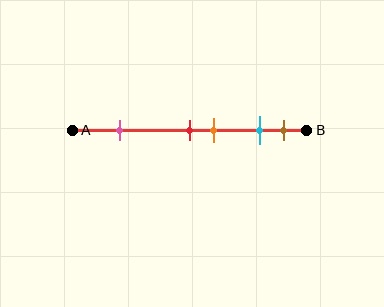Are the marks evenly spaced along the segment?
No, the marks are not evenly spaced.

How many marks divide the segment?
There are 5 marks dividing the segment.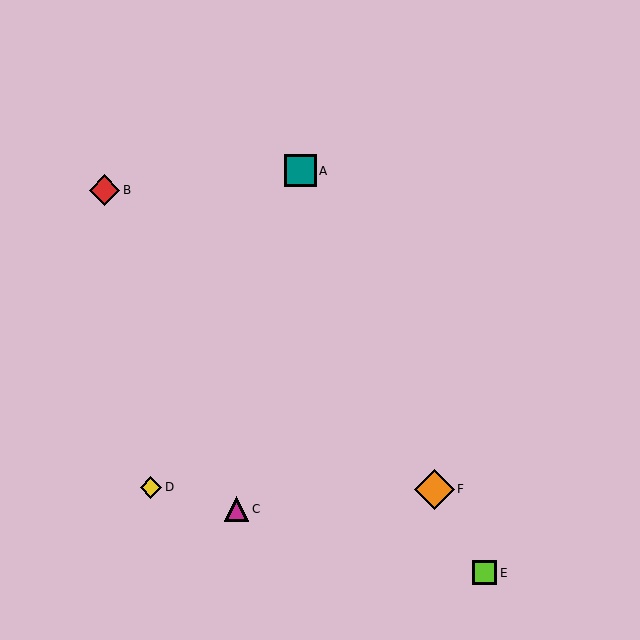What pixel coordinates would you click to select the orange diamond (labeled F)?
Click at (435, 489) to select the orange diamond F.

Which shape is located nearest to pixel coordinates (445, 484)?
The orange diamond (labeled F) at (435, 489) is nearest to that location.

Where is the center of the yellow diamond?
The center of the yellow diamond is at (151, 487).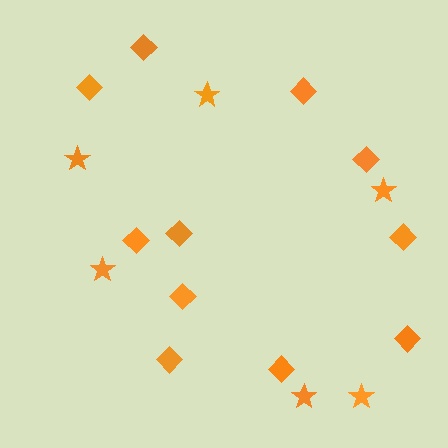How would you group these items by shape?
There are 2 groups: one group of diamonds (11) and one group of stars (6).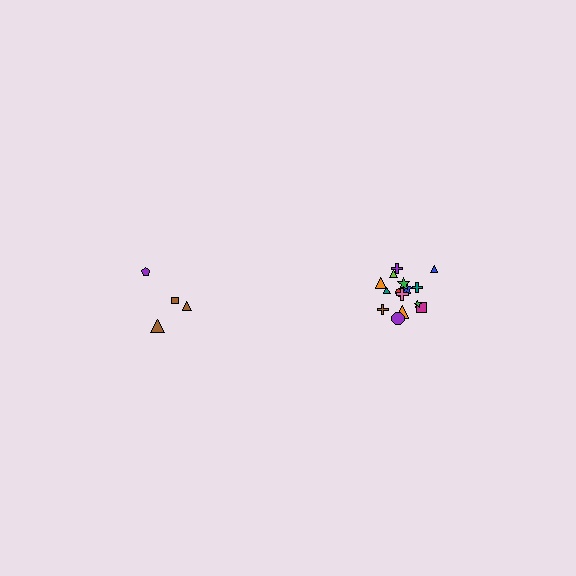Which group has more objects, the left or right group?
The right group.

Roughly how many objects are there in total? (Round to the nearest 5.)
Roughly 20 objects in total.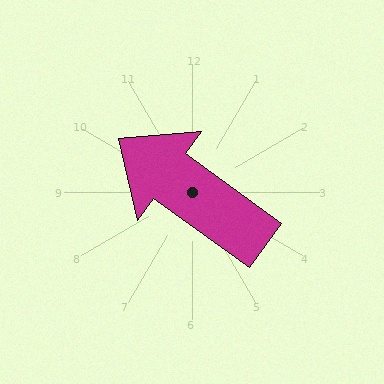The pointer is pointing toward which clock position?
Roughly 10 o'clock.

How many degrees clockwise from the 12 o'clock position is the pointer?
Approximately 306 degrees.